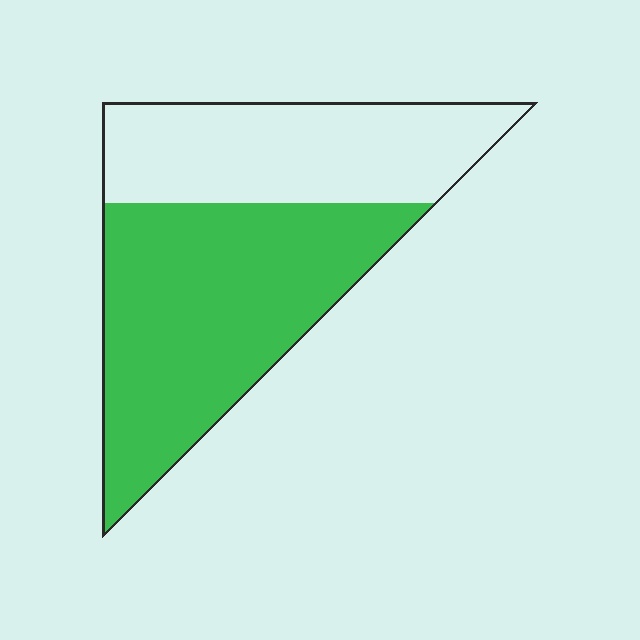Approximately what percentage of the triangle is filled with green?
Approximately 60%.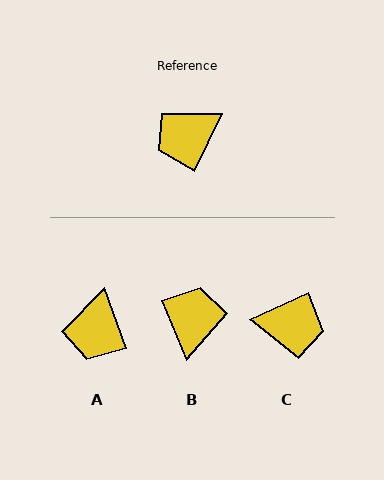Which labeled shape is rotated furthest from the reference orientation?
C, about 141 degrees away.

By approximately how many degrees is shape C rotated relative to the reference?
Approximately 141 degrees counter-clockwise.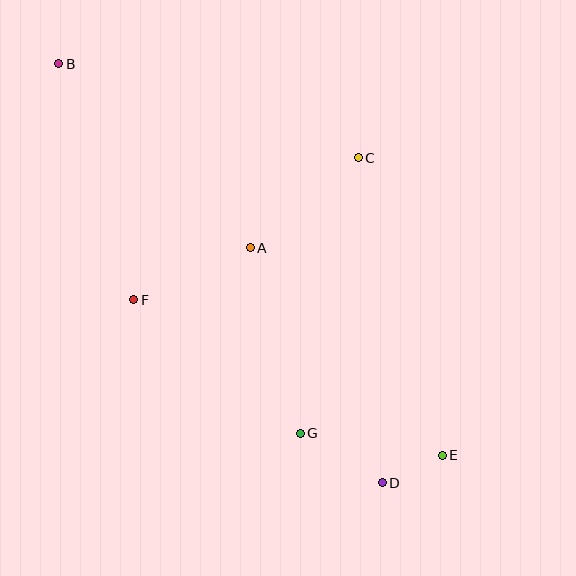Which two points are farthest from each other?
Points B and E are farthest from each other.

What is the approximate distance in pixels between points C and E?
The distance between C and E is approximately 309 pixels.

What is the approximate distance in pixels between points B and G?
The distance between B and G is approximately 442 pixels.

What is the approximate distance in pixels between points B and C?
The distance between B and C is approximately 314 pixels.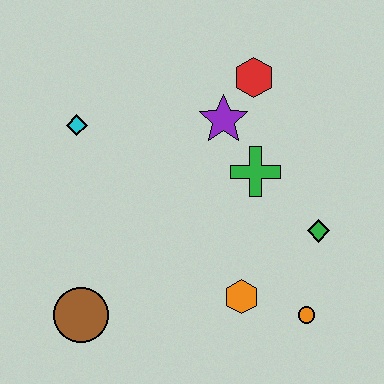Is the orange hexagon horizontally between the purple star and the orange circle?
Yes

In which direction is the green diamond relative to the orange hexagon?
The green diamond is to the right of the orange hexagon.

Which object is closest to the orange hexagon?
The orange circle is closest to the orange hexagon.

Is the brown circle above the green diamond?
No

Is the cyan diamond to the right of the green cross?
No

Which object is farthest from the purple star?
The brown circle is farthest from the purple star.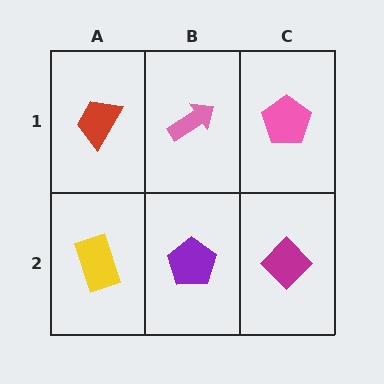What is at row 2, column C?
A magenta diamond.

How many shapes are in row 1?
3 shapes.